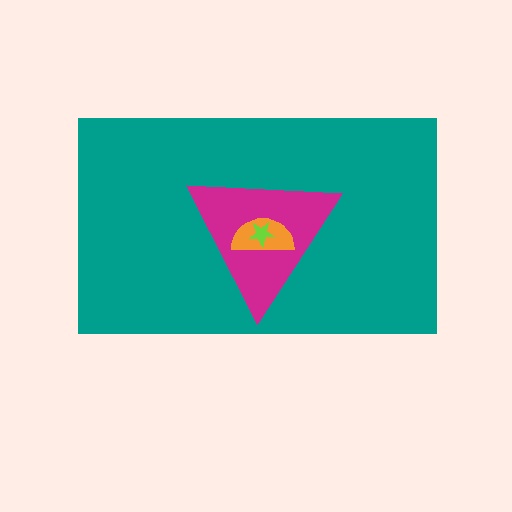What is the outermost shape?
The teal rectangle.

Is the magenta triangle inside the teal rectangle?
Yes.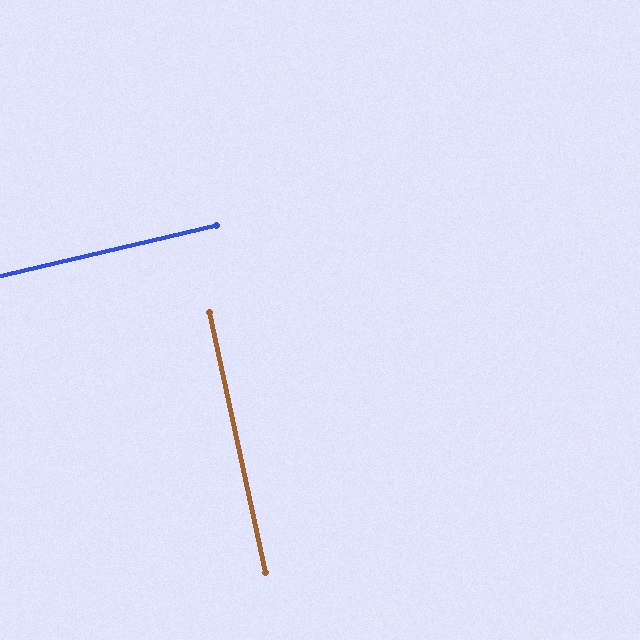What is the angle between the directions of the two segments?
Approximately 89 degrees.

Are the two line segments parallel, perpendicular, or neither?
Perpendicular — they meet at approximately 89°.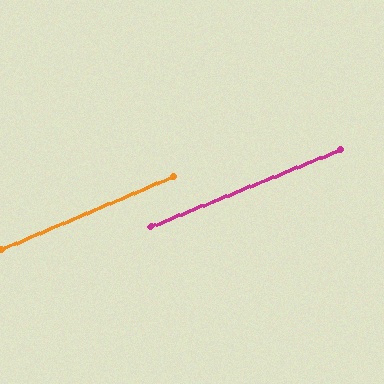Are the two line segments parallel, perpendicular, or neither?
Parallel — their directions differ by only 1.0°.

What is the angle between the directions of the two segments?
Approximately 1 degree.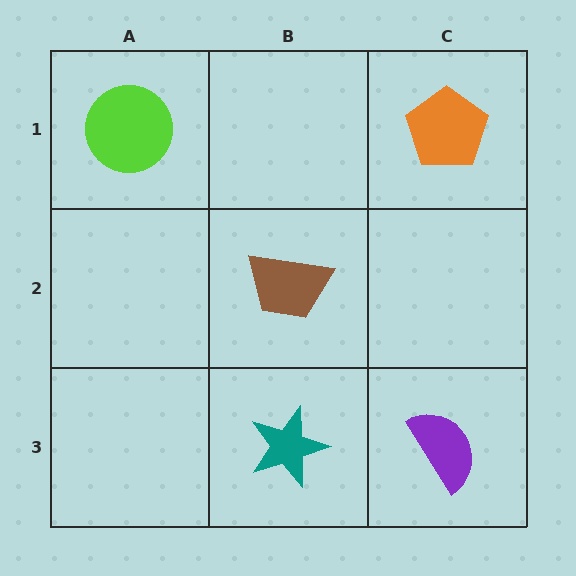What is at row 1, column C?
An orange pentagon.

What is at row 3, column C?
A purple semicircle.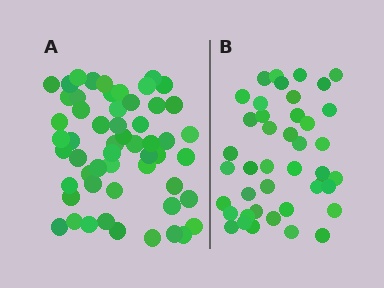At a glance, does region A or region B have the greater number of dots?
Region A (the left region) has more dots.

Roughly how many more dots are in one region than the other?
Region A has approximately 15 more dots than region B.